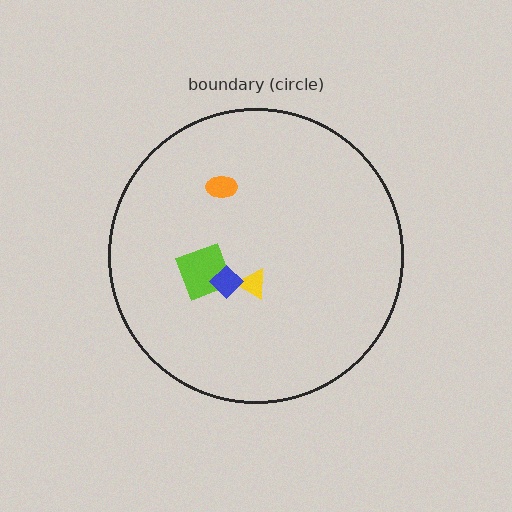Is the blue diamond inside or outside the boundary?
Inside.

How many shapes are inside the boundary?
4 inside, 0 outside.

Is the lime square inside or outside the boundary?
Inside.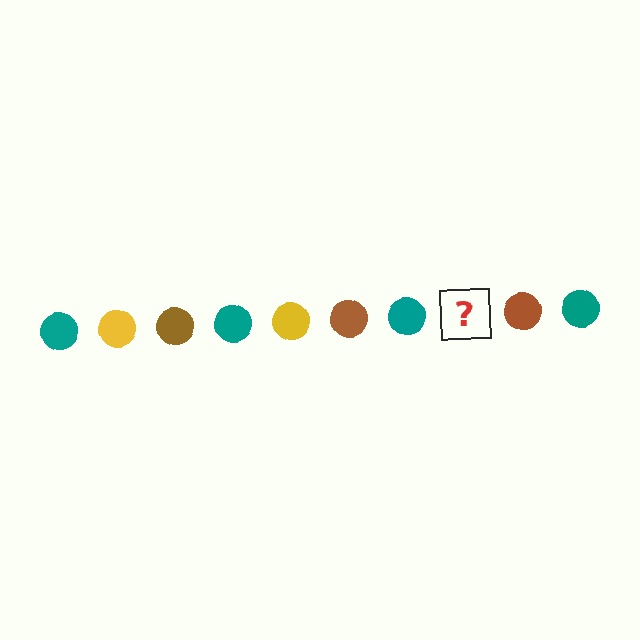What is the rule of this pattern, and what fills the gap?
The rule is that the pattern cycles through teal, yellow, brown circles. The gap should be filled with a yellow circle.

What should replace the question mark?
The question mark should be replaced with a yellow circle.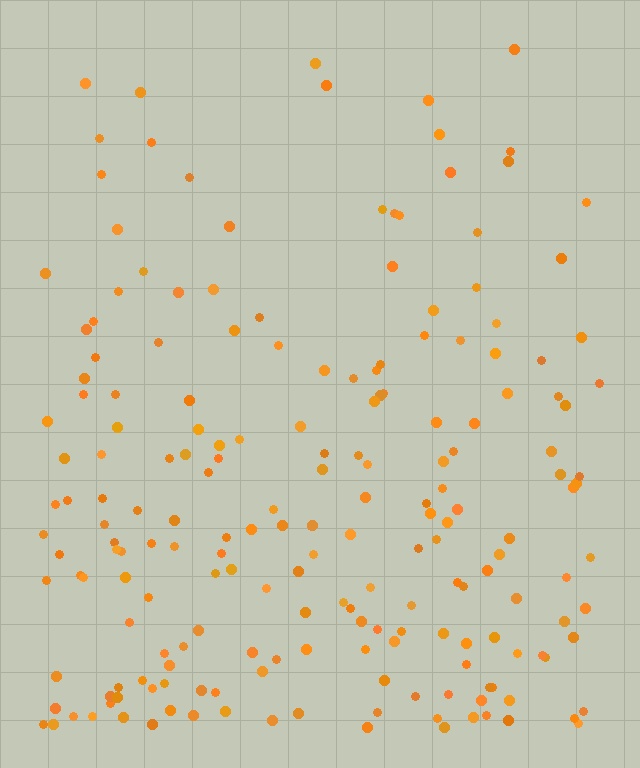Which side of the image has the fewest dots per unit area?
The top.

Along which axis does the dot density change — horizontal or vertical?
Vertical.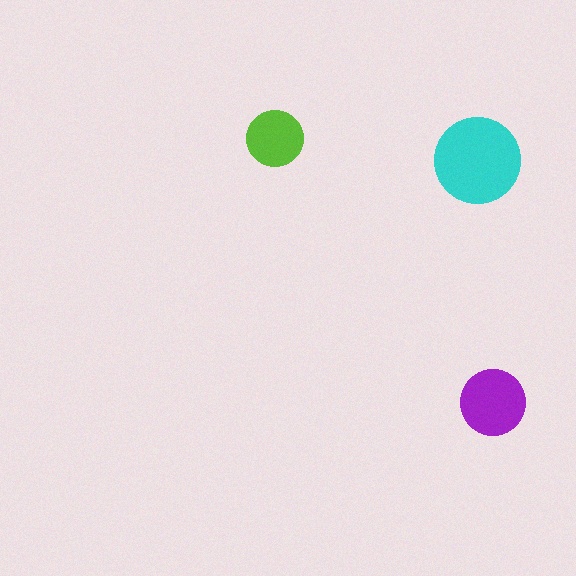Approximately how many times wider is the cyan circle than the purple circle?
About 1.5 times wider.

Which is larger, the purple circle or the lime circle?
The purple one.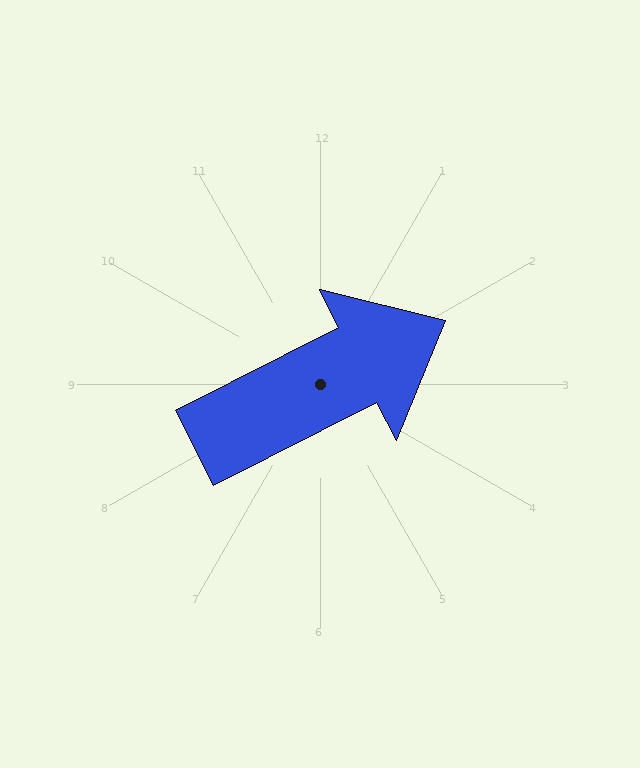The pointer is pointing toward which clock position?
Roughly 2 o'clock.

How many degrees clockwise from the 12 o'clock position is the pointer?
Approximately 63 degrees.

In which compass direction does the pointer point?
Northeast.